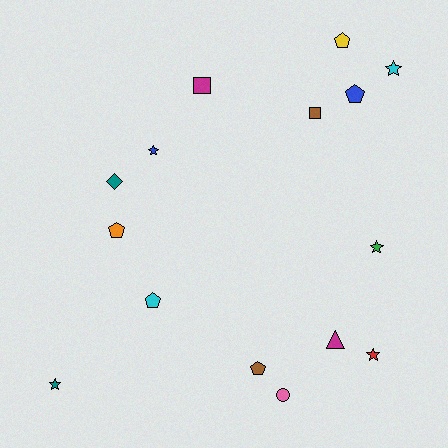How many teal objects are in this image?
There are 2 teal objects.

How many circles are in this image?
There is 1 circle.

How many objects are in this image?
There are 15 objects.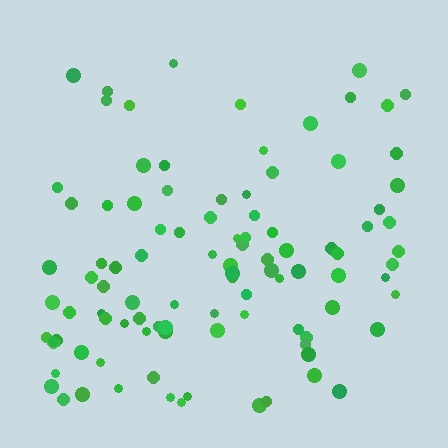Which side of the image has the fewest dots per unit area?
The top.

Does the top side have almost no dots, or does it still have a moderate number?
Still a moderate number, just noticeably fewer than the bottom.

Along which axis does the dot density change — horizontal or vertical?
Vertical.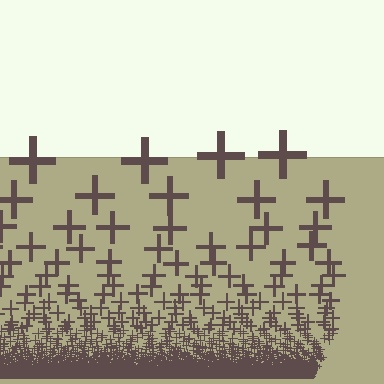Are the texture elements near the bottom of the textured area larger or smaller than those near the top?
Smaller. The gradient is inverted — elements near the bottom are smaller and denser.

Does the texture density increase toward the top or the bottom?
Density increases toward the bottom.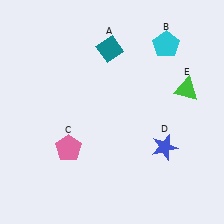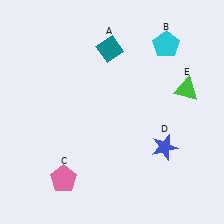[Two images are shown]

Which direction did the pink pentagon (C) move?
The pink pentagon (C) moved down.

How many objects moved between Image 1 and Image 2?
1 object moved between the two images.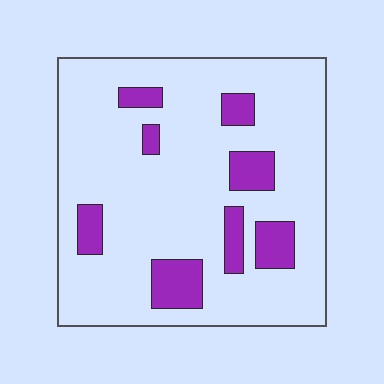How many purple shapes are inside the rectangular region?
8.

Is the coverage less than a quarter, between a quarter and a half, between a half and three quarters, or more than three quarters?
Less than a quarter.